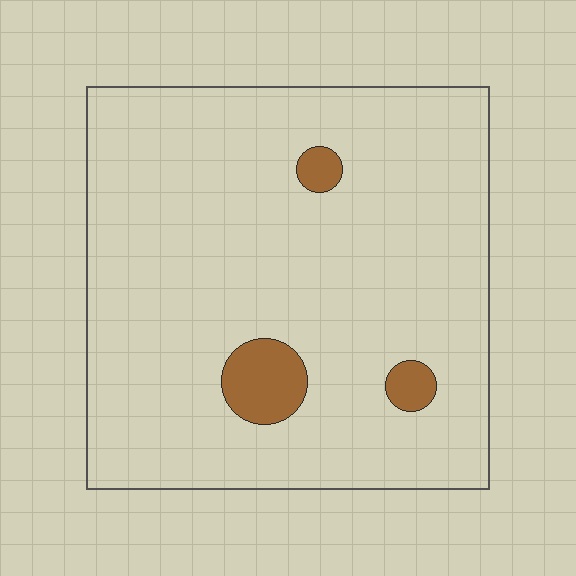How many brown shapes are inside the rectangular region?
3.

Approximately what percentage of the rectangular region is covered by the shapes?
Approximately 5%.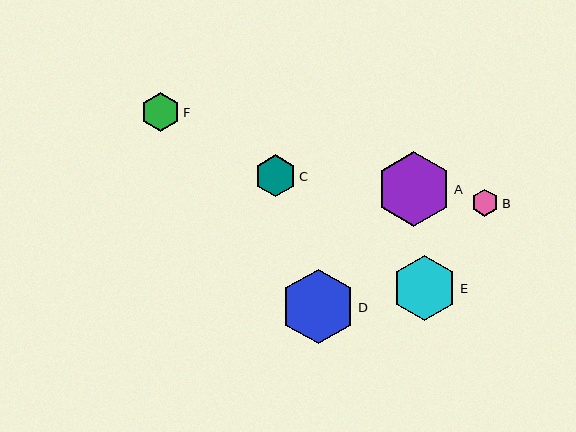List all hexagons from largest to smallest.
From largest to smallest: D, A, E, C, F, B.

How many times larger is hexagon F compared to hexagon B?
Hexagon F is approximately 1.4 times the size of hexagon B.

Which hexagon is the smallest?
Hexagon B is the smallest with a size of approximately 27 pixels.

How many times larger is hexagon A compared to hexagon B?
Hexagon A is approximately 2.7 times the size of hexagon B.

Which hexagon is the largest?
Hexagon D is the largest with a size of approximately 75 pixels.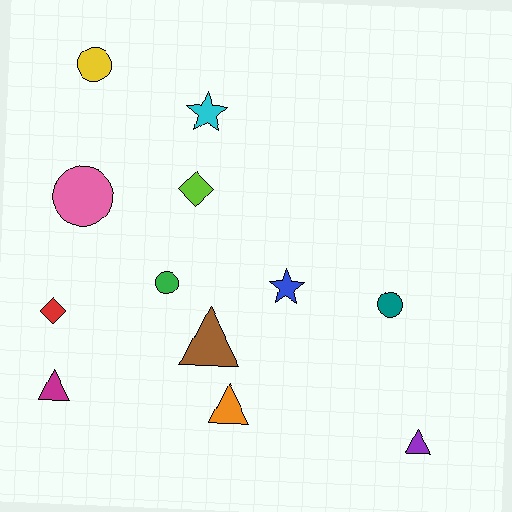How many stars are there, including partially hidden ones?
There are 2 stars.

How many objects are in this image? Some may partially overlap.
There are 12 objects.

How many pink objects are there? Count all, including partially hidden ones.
There is 1 pink object.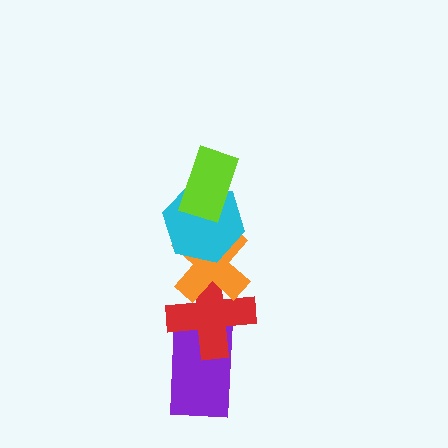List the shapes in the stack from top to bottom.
From top to bottom: the lime rectangle, the cyan hexagon, the orange cross, the red cross, the purple rectangle.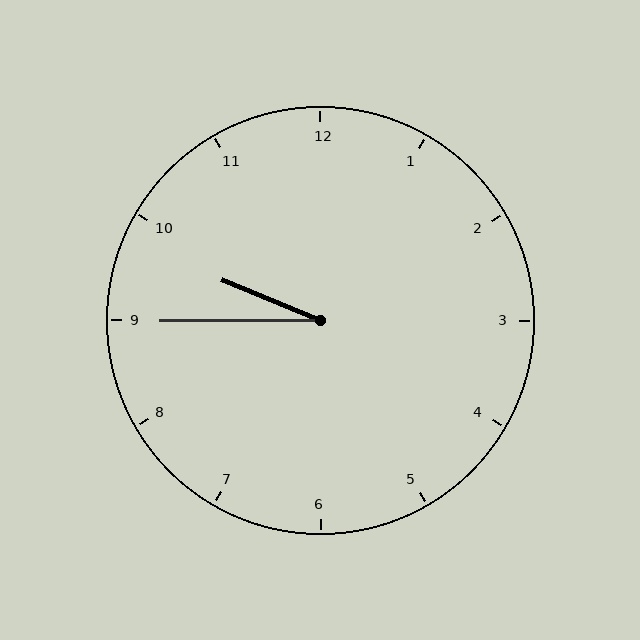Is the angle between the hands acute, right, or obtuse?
It is acute.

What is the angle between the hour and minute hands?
Approximately 22 degrees.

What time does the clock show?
9:45.